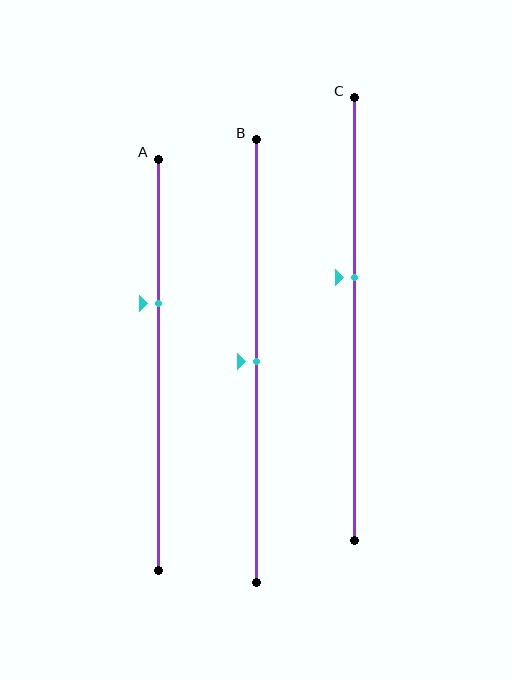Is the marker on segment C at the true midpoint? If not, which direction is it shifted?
No, the marker on segment C is shifted upward by about 9% of the segment length.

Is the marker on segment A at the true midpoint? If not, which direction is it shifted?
No, the marker on segment A is shifted upward by about 15% of the segment length.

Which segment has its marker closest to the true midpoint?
Segment B has its marker closest to the true midpoint.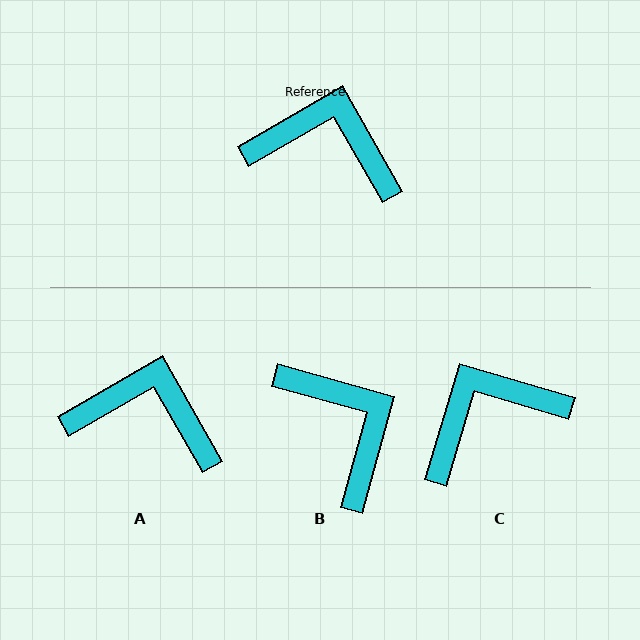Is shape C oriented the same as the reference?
No, it is off by about 44 degrees.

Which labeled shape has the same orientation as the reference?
A.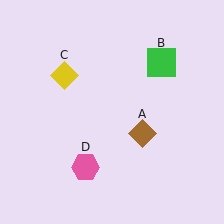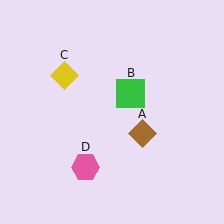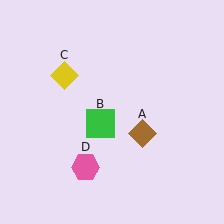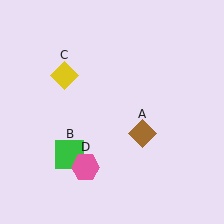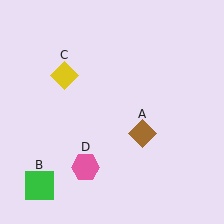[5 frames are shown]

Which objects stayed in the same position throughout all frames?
Brown diamond (object A) and yellow diamond (object C) and pink hexagon (object D) remained stationary.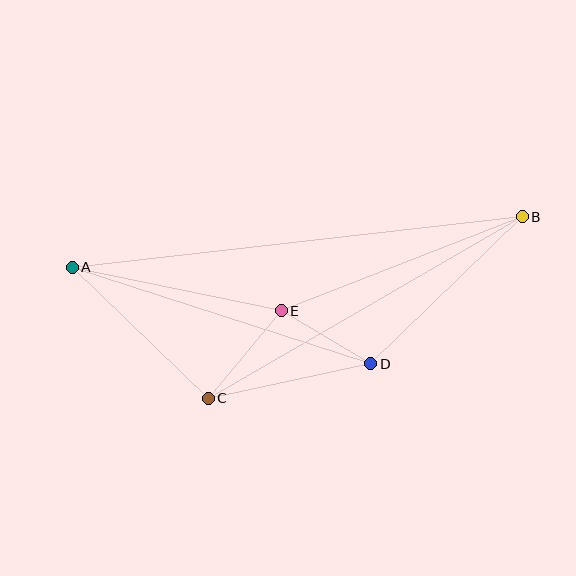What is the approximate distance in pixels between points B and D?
The distance between B and D is approximately 211 pixels.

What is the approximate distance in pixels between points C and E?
The distance between C and E is approximately 114 pixels.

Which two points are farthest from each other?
Points A and B are farthest from each other.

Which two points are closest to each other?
Points D and E are closest to each other.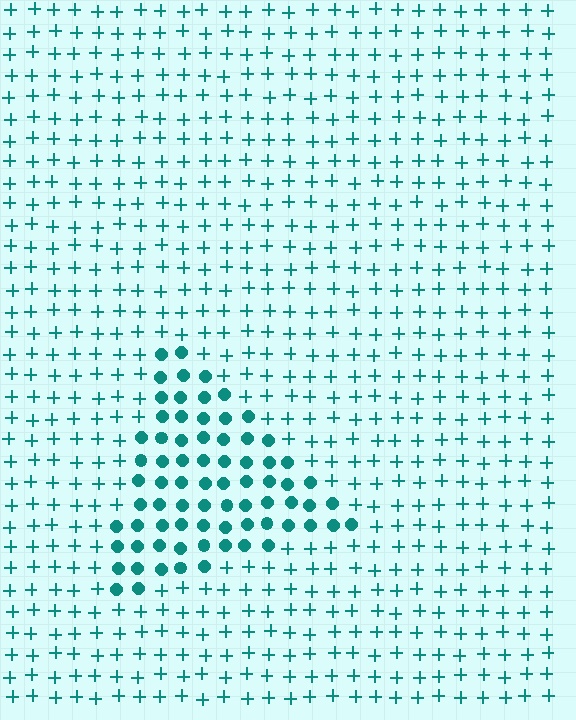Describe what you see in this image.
The image is filled with small teal elements arranged in a uniform grid. A triangle-shaped region contains circles, while the surrounding area contains plus signs. The boundary is defined purely by the change in element shape.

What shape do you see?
I see a triangle.